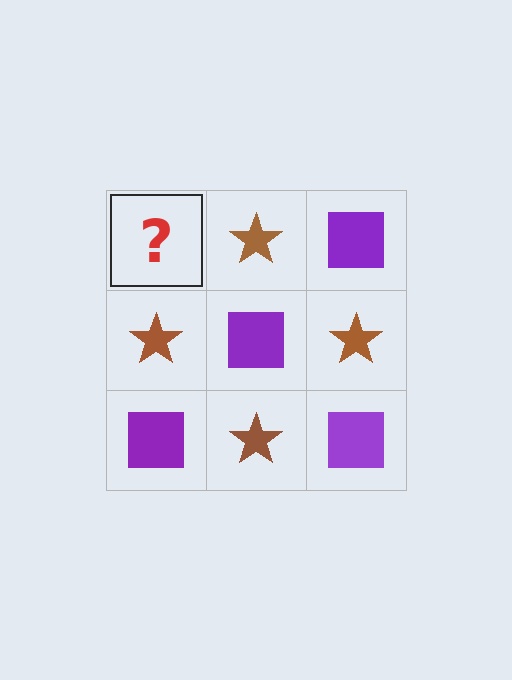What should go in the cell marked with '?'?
The missing cell should contain a purple square.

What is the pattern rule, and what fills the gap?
The rule is that it alternates purple square and brown star in a checkerboard pattern. The gap should be filled with a purple square.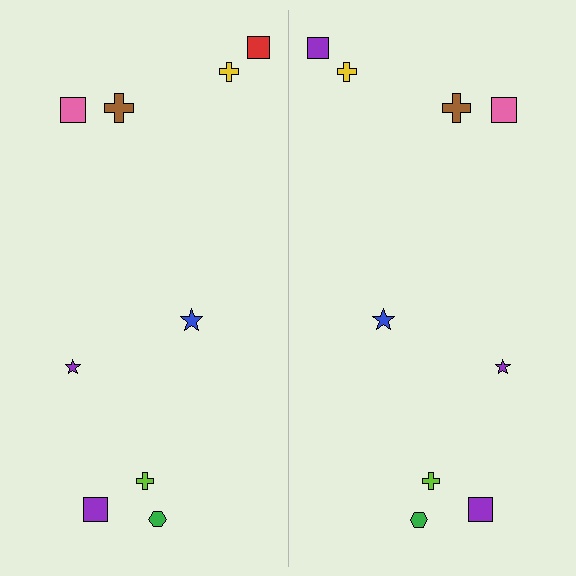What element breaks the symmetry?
The purple square on the right side breaks the symmetry — its mirror counterpart is red.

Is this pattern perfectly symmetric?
No, the pattern is not perfectly symmetric. The purple square on the right side breaks the symmetry — its mirror counterpart is red.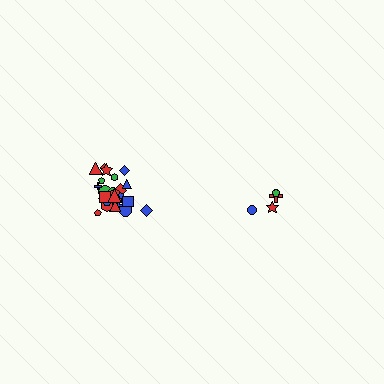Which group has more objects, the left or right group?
The left group.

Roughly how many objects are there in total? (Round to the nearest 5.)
Roughly 30 objects in total.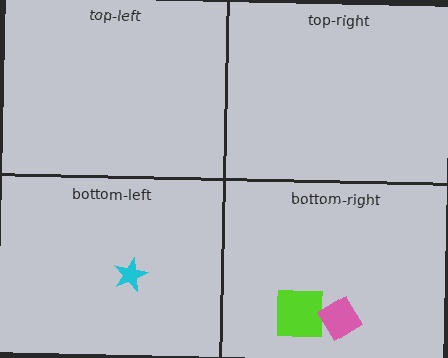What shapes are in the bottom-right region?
The lime square, the pink diamond.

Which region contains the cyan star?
The bottom-left region.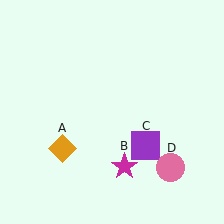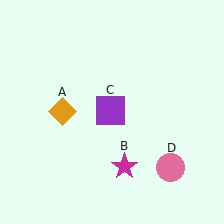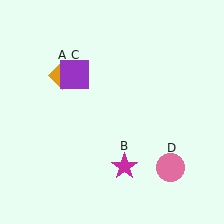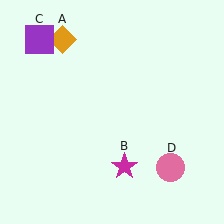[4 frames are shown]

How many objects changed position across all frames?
2 objects changed position: orange diamond (object A), purple square (object C).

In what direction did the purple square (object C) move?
The purple square (object C) moved up and to the left.